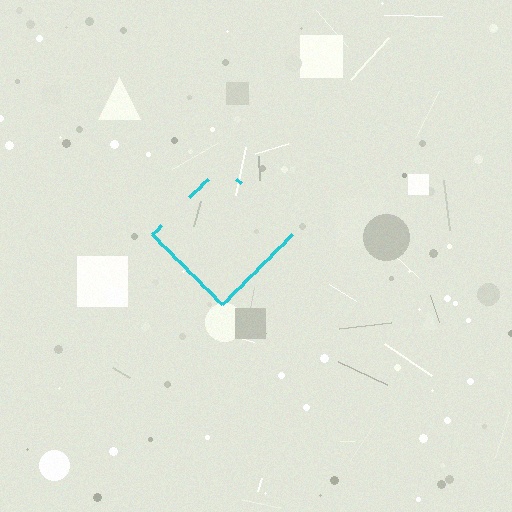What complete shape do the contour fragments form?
The contour fragments form a diamond.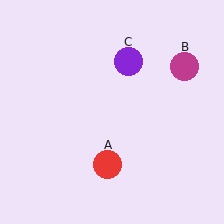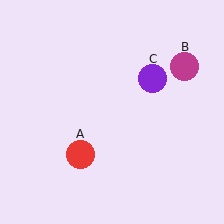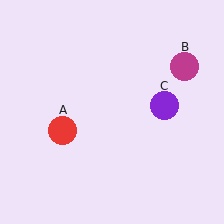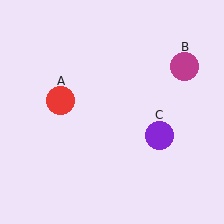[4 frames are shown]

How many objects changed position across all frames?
2 objects changed position: red circle (object A), purple circle (object C).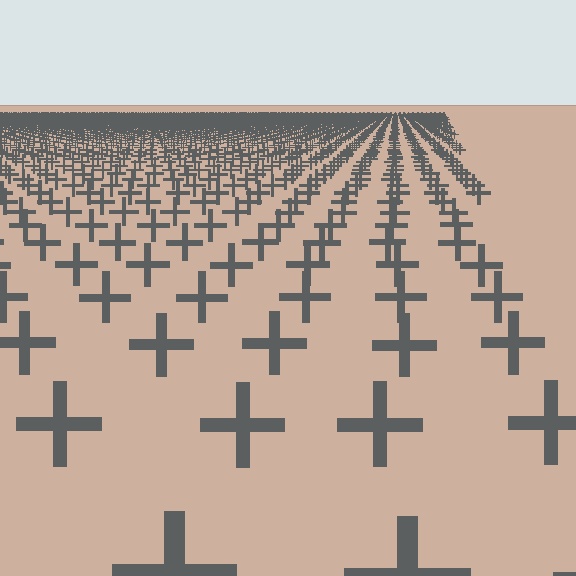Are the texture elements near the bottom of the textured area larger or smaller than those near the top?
Larger. Near the bottom, elements are closer to the viewer and appear at a bigger on-screen size.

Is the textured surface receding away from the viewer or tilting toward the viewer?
The surface is receding away from the viewer. Texture elements get smaller and denser toward the top.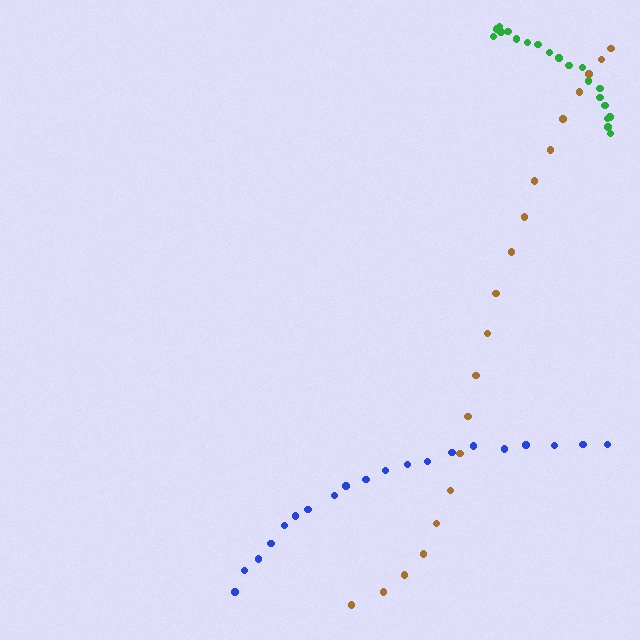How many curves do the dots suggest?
There are 3 distinct paths.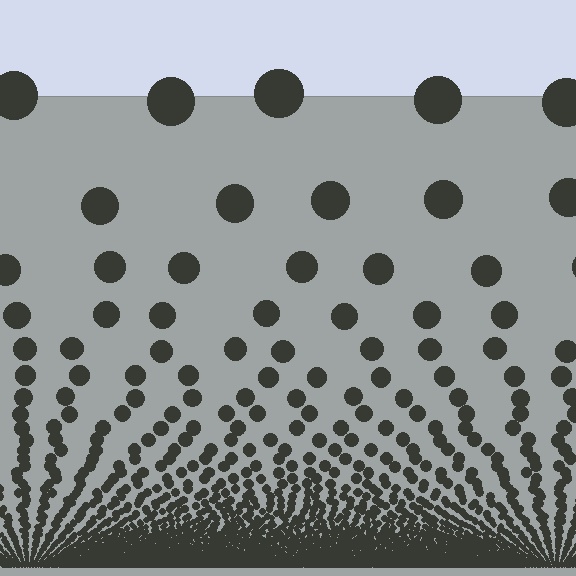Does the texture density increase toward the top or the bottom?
Density increases toward the bottom.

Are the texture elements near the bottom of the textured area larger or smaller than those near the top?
Smaller. The gradient is inverted — elements near the bottom are smaller and denser.